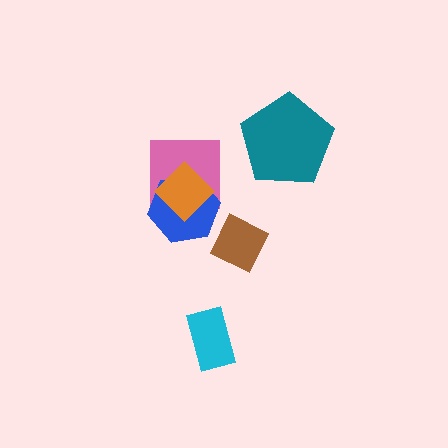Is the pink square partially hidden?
Yes, it is partially covered by another shape.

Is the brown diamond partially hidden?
No, no other shape covers it.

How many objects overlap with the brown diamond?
0 objects overlap with the brown diamond.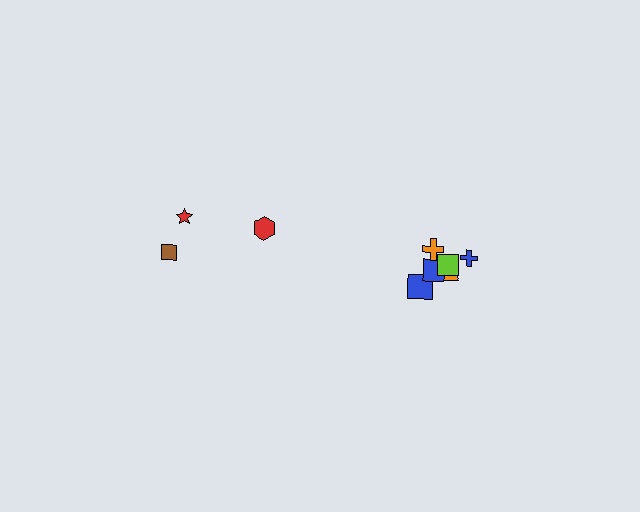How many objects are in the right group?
There are 6 objects.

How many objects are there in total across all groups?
There are 9 objects.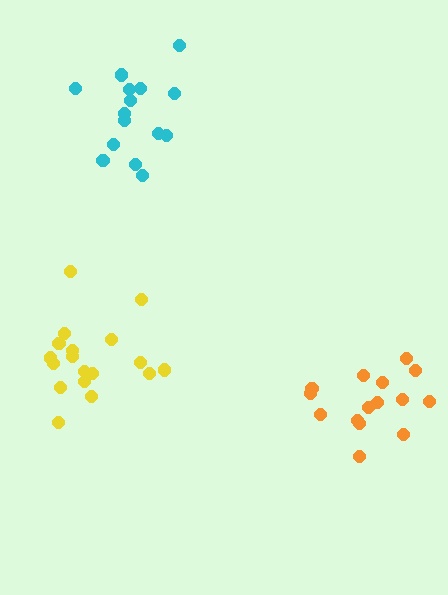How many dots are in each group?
Group 1: 18 dots, Group 2: 15 dots, Group 3: 15 dots (48 total).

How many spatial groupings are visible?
There are 3 spatial groupings.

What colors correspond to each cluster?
The clusters are colored: yellow, orange, cyan.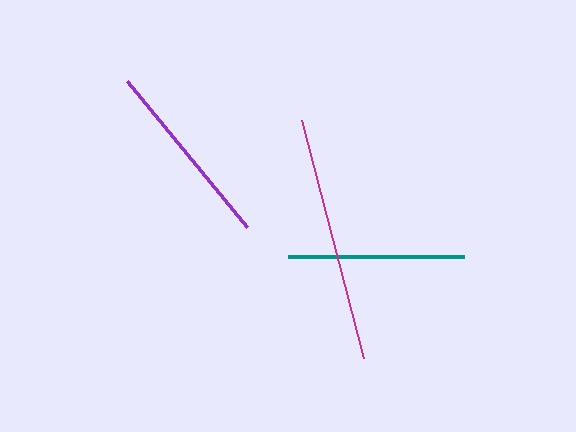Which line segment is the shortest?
The teal line is the shortest at approximately 176 pixels.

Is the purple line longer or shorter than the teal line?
The purple line is longer than the teal line.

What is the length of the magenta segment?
The magenta segment is approximately 245 pixels long.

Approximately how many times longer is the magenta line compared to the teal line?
The magenta line is approximately 1.4 times the length of the teal line.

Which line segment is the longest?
The magenta line is the longest at approximately 245 pixels.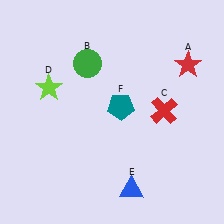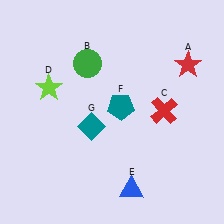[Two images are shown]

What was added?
A teal diamond (G) was added in Image 2.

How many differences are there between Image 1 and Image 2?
There is 1 difference between the two images.